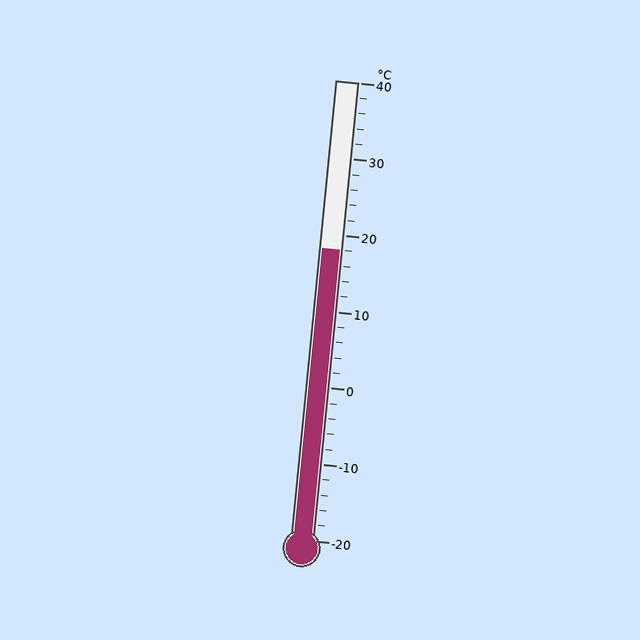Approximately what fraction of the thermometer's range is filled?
The thermometer is filled to approximately 65% of its range.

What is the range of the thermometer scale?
The thermometer scale ranges from -20°C to 40°C.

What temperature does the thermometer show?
The thermometer shows approximately 18°C.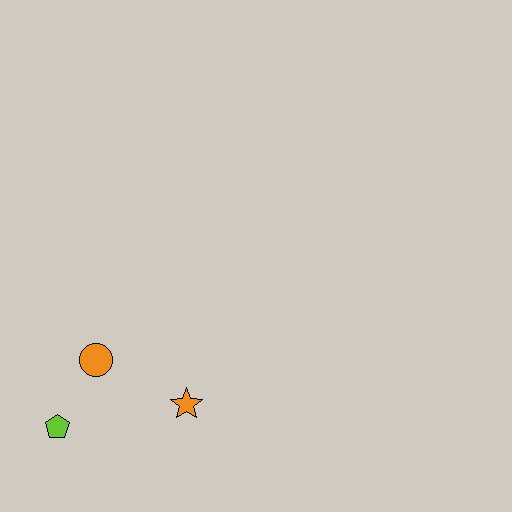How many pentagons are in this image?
There is 1 pentagon.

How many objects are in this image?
There are 3 objects.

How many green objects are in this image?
There are no green objects.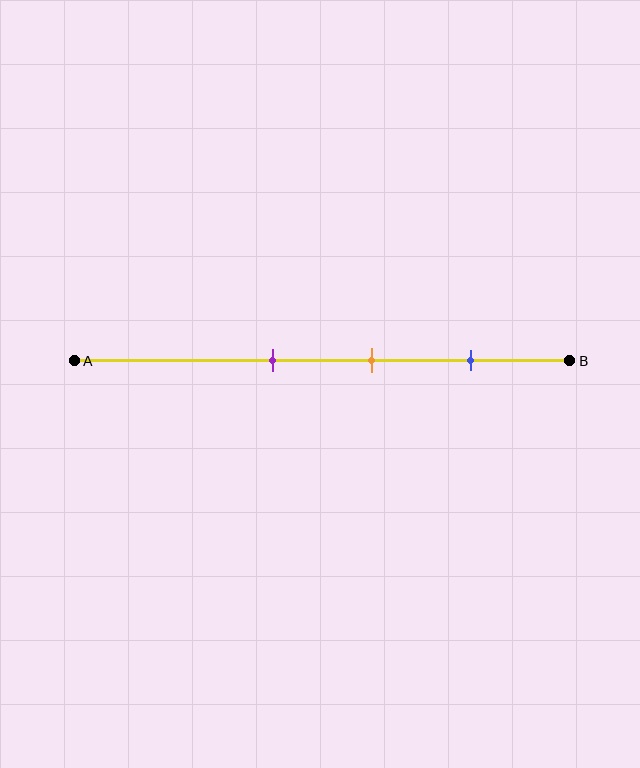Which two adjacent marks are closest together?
The purple and orange marks are the closest adjacent pair.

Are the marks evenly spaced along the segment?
Yes, the marks are approximately evenly spaced.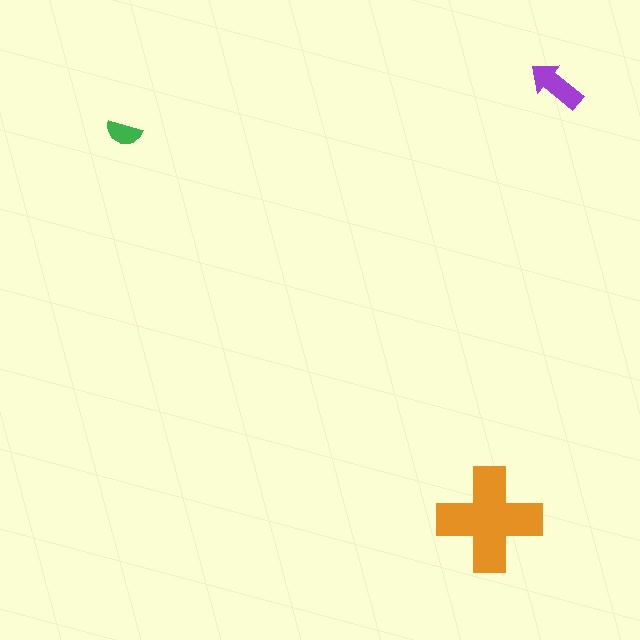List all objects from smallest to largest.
The green semicircle, the purple arrow, the orange cross.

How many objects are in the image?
There are 3 objects in the image.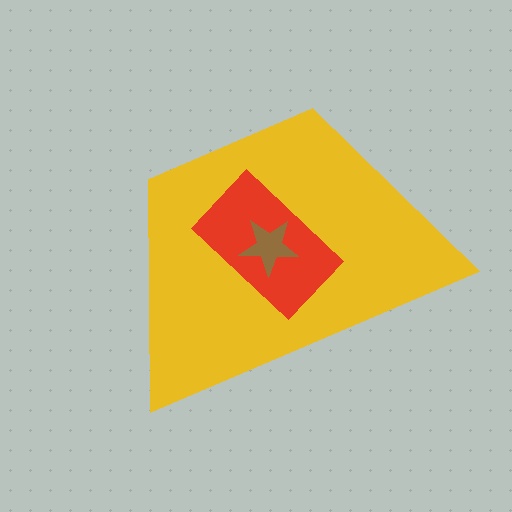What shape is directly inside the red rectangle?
The brown star.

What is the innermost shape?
The brown star.